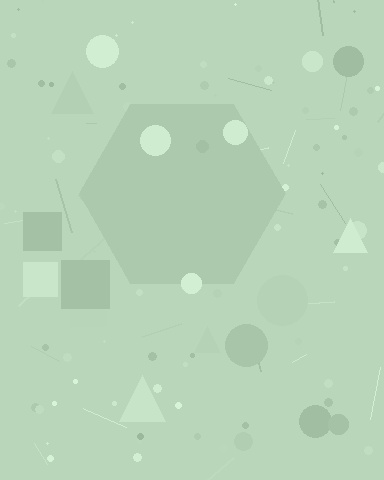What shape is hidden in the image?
A hexagon is hidden in the image.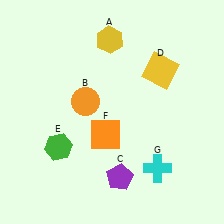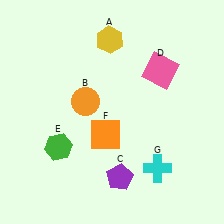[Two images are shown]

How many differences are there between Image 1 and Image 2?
There is 1 difference between the two images.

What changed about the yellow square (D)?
In Image 1, D is yellow. In Image 2, it changed to pink.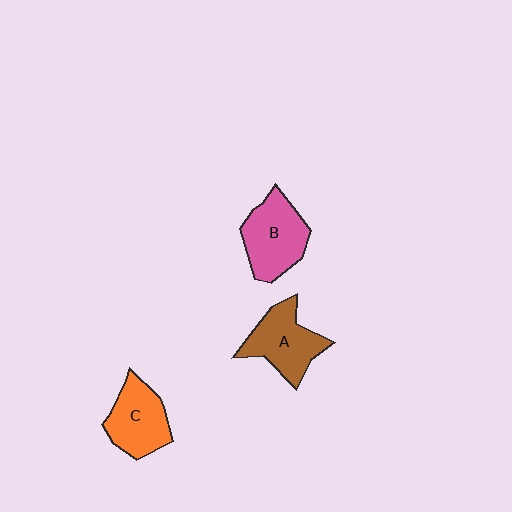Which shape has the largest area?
Shape B (pink).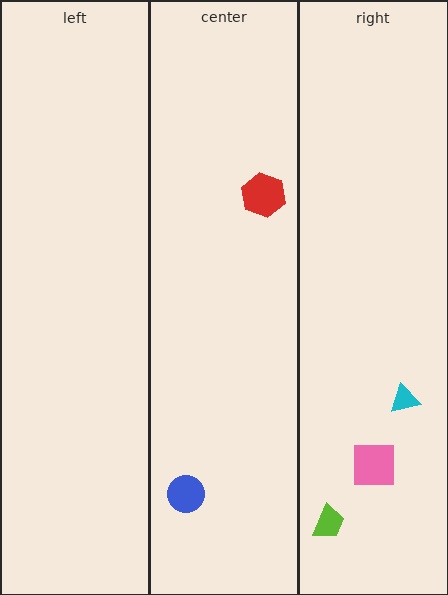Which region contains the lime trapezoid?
The right region.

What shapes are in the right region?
The cyan triangle, the lime trapezoid, the pink square.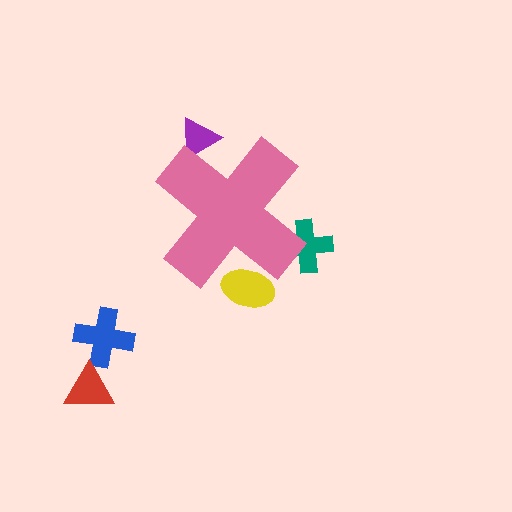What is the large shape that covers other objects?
A pink cross.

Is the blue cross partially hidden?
No, the blue cross is fully visible.